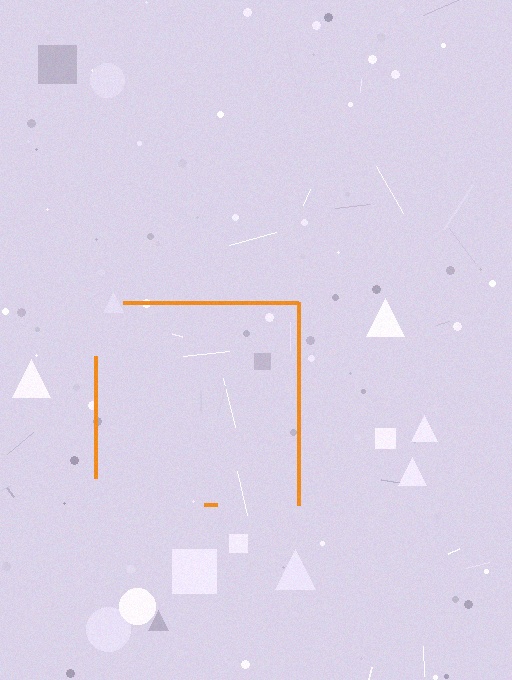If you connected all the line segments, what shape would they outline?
They would outline a square.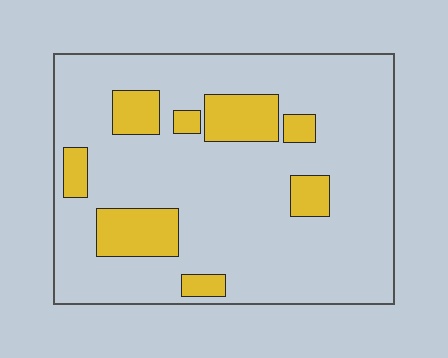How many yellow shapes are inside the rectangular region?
8.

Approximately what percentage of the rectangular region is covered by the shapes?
Approximately 20%.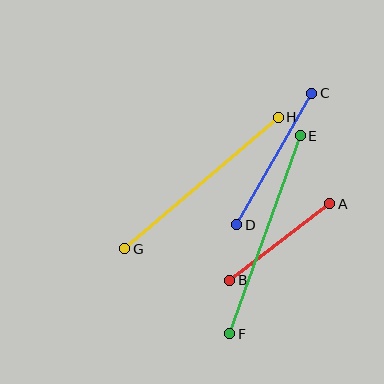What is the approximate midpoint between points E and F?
The midpoint is at approximately (265, 235) pixels.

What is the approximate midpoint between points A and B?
The midpoint is at approximately (280, 242) pixels.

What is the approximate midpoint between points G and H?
The midpoint is at approximately (201, 183) pixels.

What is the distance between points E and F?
The distance is approximately 210 pixels.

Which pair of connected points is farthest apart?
Points E and F are farthest apart.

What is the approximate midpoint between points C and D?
The midpoint is at approximately (274, 159) pixels.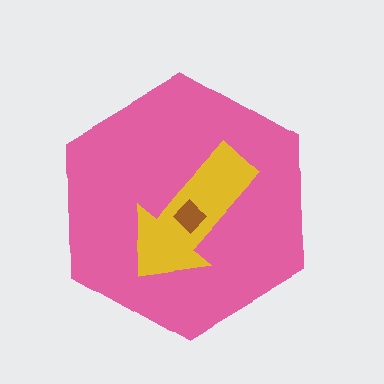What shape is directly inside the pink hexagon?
The yellow arrow.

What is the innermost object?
The brown diamond.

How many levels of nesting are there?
3.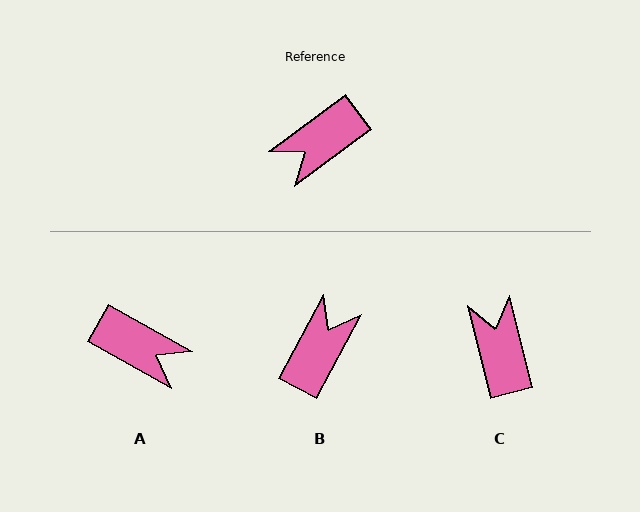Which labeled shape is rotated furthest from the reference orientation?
B, about 154 degrees away.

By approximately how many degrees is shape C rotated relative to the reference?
Approximately 113 degrees clockwise.